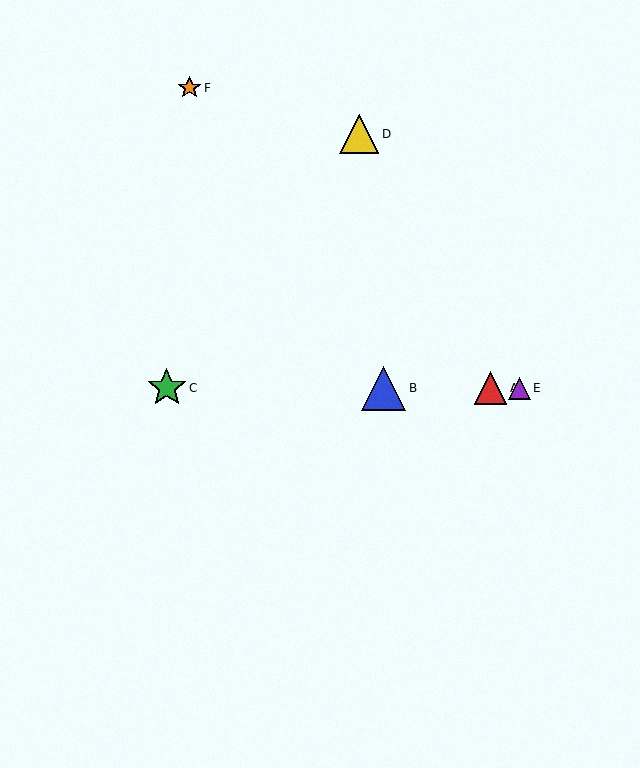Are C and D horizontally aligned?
No, C is at y≈388 and D is at y≈134.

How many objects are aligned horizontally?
4 objects (A, B, C, E) are aligned horizontally.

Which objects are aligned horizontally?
Objects A, B, C, E are aligned horizontally.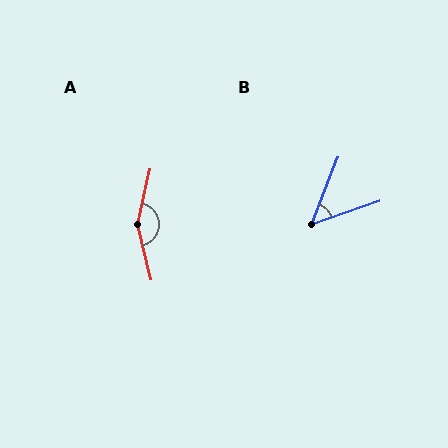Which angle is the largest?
A, at approximately 153 degrees.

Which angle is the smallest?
B, at approximately 49 degrees.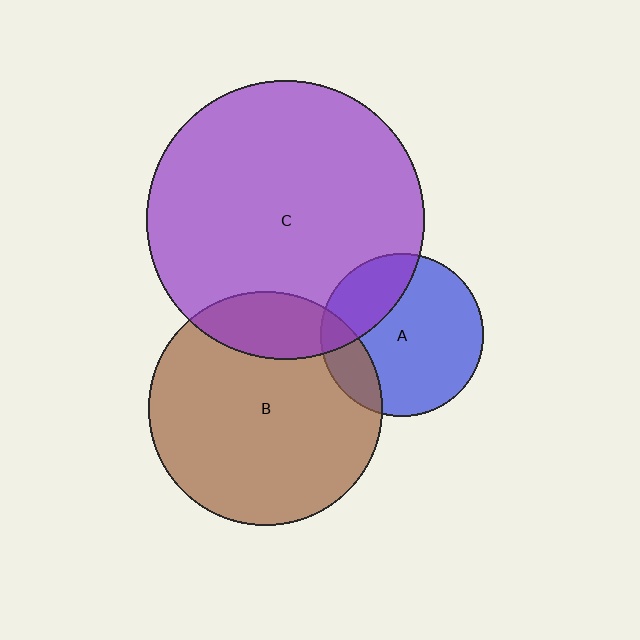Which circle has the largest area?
Circle C (purple).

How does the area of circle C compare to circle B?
Approximately 1.4 times.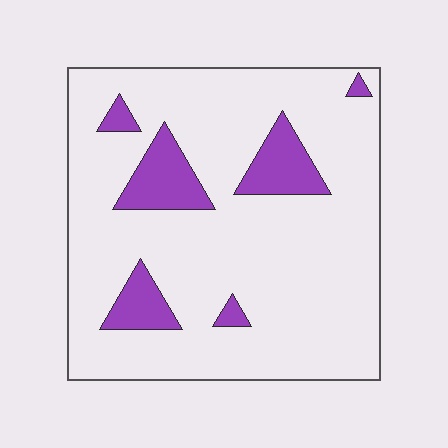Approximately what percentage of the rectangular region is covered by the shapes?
Approximately 15%.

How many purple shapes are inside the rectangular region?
6.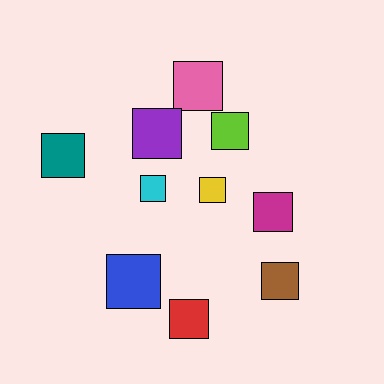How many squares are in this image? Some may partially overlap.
There are 10 squares.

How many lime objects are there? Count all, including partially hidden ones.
There is 1 lime object.